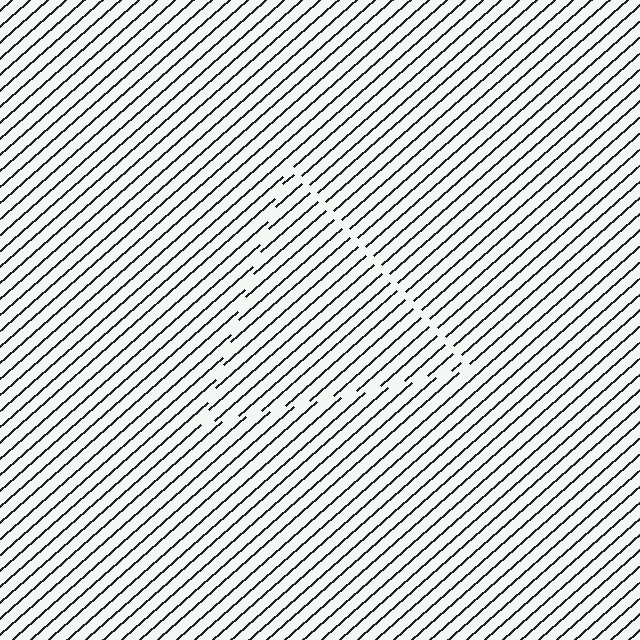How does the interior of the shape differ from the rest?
The interior of the shape contains the same grating, shifted by half a period — the contour is defined by the phase discontinuity where line-ends from the inner and outer gratings abut.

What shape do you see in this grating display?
An illusory triangle. The interior of the shape contains the same grating, shifted by half a period — the contour is defined by the phase discontinuity where line-ends from the inner and outer gratings abut.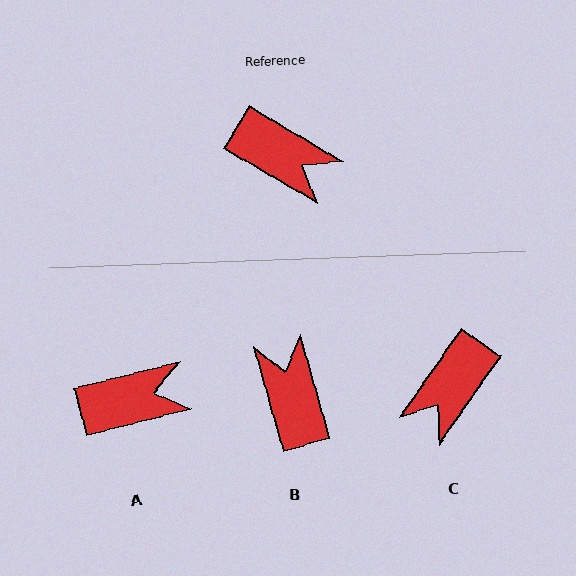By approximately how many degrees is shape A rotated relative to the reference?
Approximately 45 degrees counter-clockwise.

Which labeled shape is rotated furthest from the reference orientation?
B, about 137 degrees away.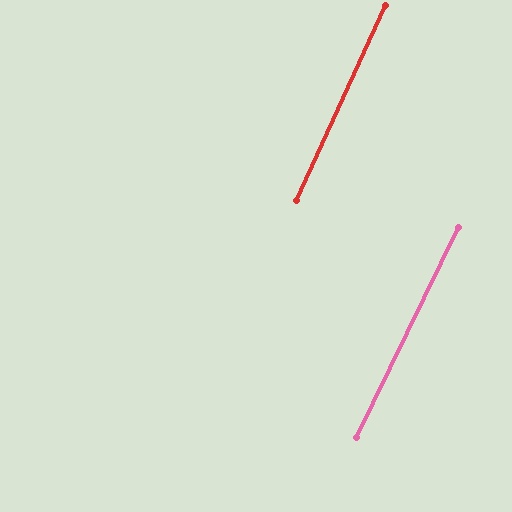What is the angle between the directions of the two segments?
Approximately 1 degree.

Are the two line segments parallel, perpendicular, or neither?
Parallel — their directions differ by only 1.3°.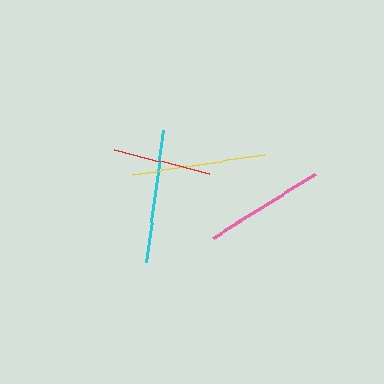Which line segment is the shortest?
The red line is the shortest at approximately 97 pixels.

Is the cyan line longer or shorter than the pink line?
The cyan line is longer than the pink line.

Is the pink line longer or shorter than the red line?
The pink line is longer than the red line.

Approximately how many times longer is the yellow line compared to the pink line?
The yellow line is approximately 1.1 times the length of the pink line.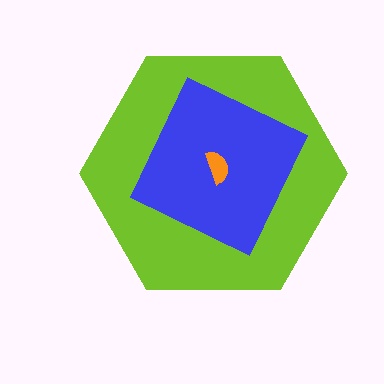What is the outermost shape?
The lime hexagon.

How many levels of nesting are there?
3.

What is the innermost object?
The orange semicircle.